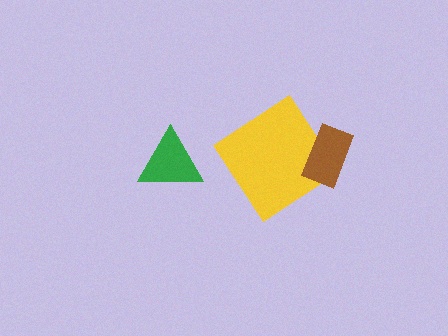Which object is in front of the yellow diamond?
The brown rectangle is in front of the yellow diamond.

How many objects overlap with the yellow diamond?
1 object overlaps with the yellow diamond.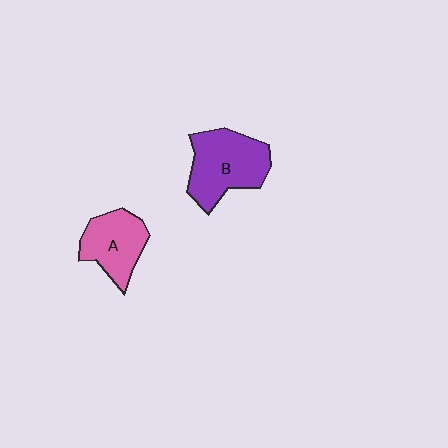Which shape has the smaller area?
Shape A (pink).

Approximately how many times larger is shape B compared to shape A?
Approximately 1.3 times.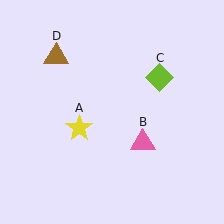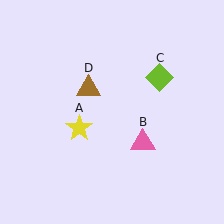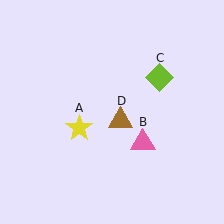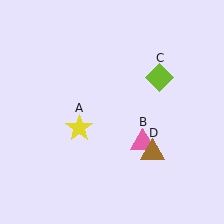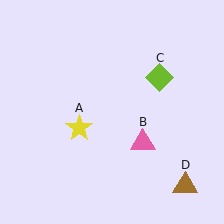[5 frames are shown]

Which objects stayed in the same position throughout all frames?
Yellow star (object A) and pink triangle (object B) and lime diamond (object C) remained stationary.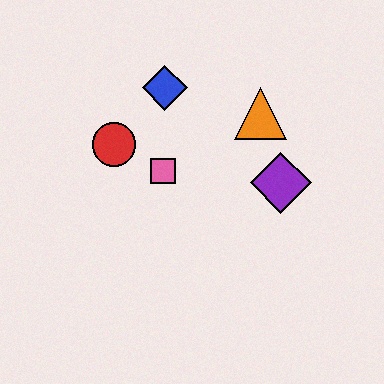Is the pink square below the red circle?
Yes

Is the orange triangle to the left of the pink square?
No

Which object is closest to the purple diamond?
The orange triangle is closest to the purple diamond.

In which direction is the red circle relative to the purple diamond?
The red circle is to the left of the purple diamond.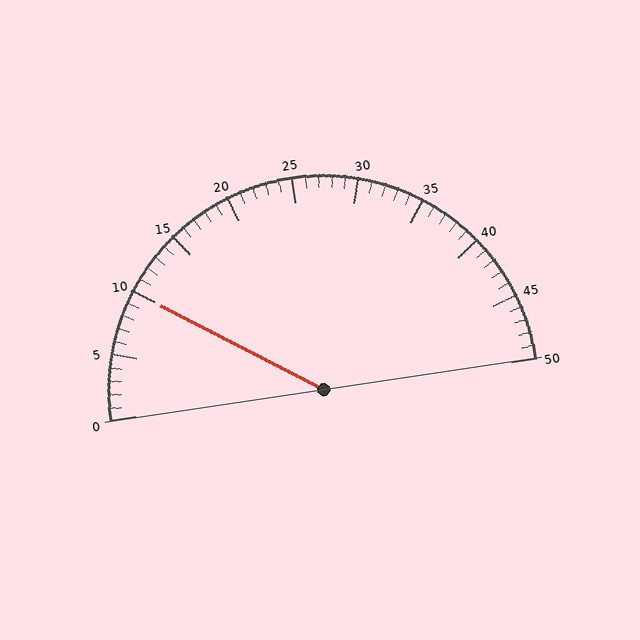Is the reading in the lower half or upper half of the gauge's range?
The reading is in the lower half of the range (0 to 50).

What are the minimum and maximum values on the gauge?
The gauge ranges from 0 to 50.